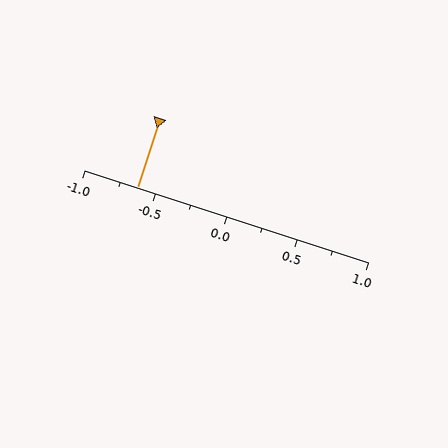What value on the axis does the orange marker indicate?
The marker indicates approximately -0.62.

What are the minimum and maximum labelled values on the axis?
The axis runs from -1.0 to 1.0.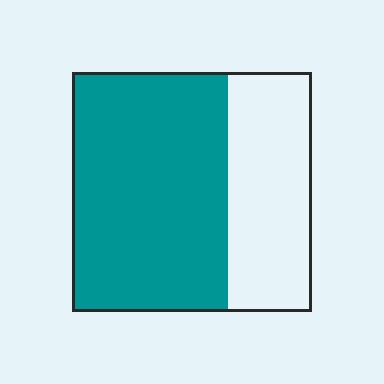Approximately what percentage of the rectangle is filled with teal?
Approximately 65%.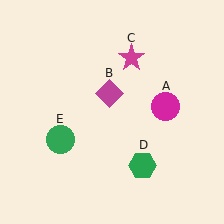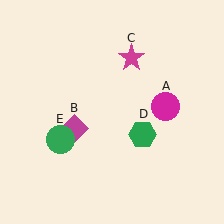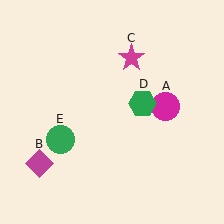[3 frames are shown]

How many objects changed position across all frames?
2 objects changed position: magenta diamond (object B), green hexagon (object D).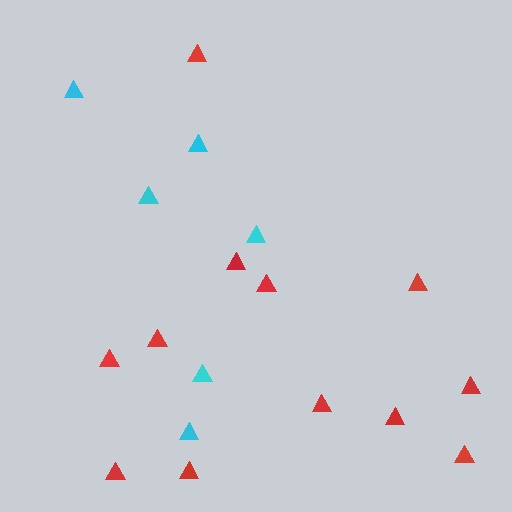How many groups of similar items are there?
There are 2 groups: one group of red triangles (12) and one group of cyan triangles (6).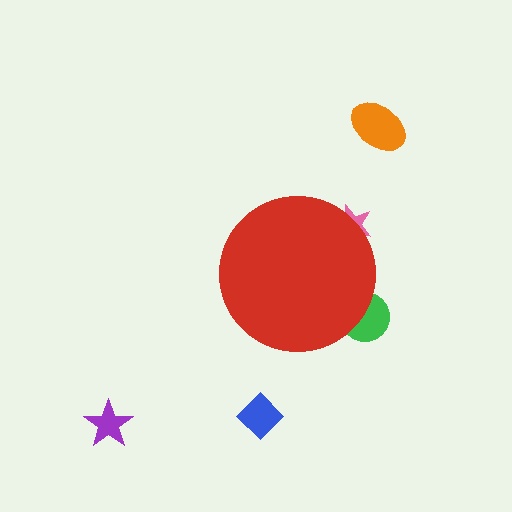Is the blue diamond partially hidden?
No, the blue diamond is fully visible.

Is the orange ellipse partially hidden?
No, the orange ellipse is fully visible.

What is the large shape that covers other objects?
A red circle.